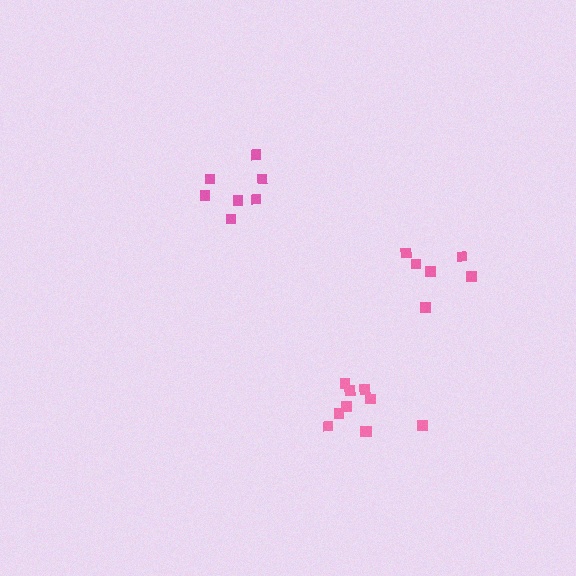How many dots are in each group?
Group 1: 7 dots, Group 2: 10 dots, Group 3: 6 dots (23 total).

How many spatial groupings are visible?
There are 3 spatial groupings.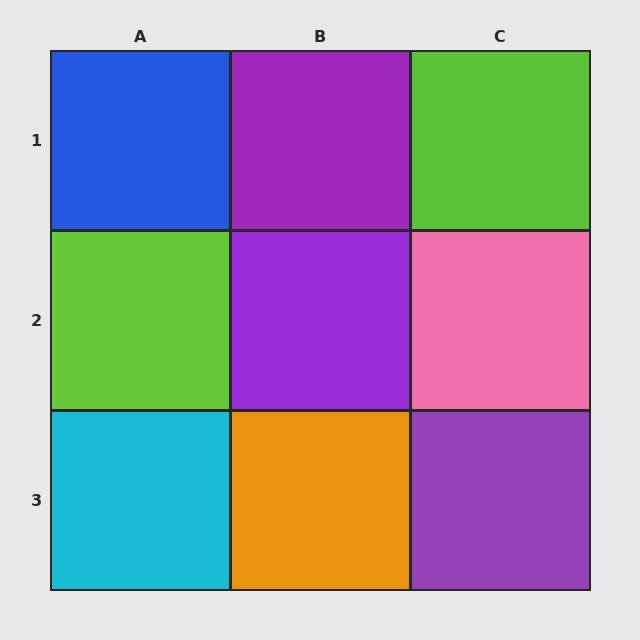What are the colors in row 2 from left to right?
Lime, purple, pink.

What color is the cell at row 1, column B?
Purple.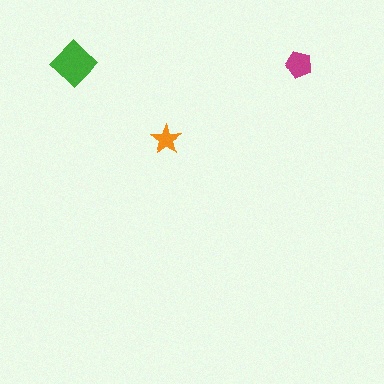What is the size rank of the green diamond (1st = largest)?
1st.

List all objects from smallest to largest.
The orange star, the magenta pentagon, the green diamond.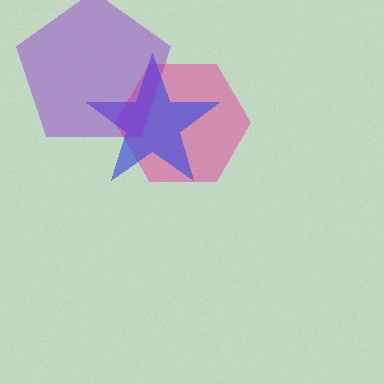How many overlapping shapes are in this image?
There are 3 overlapping shapes in the image.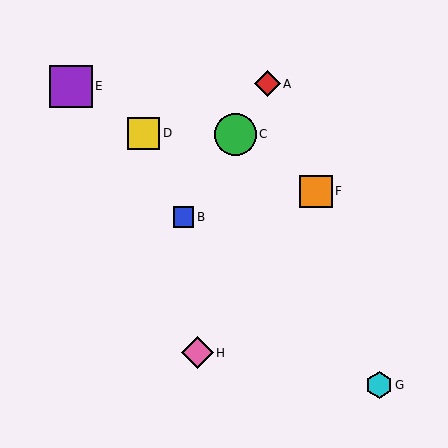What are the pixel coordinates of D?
Object D is at (144, 133).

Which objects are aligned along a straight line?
Objects A, B, C are aligned along a straight line.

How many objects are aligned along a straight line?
3 objects (A, B, C) are aligned along a straight line.